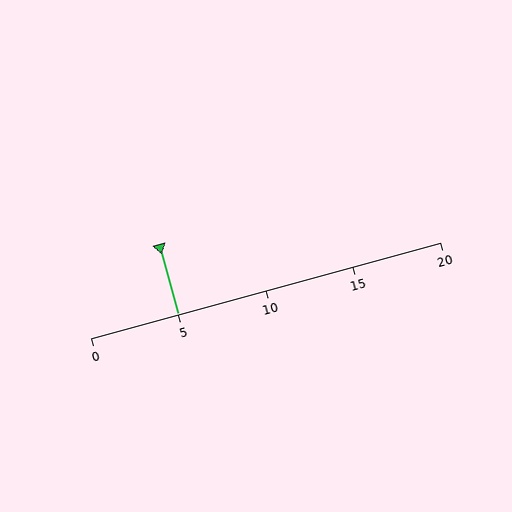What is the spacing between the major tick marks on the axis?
The major ticks are spaced 5 apart.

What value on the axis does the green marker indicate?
The marker indicates approximately 5.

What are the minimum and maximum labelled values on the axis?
The axis runs from 0 to 20.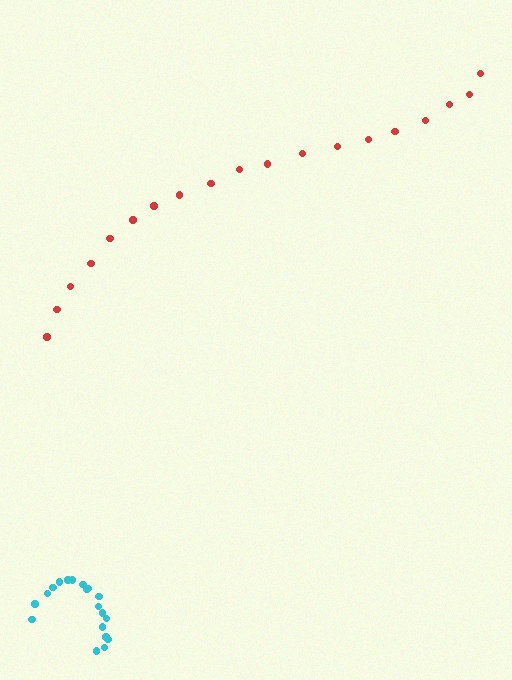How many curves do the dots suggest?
There are 2 distinct paths.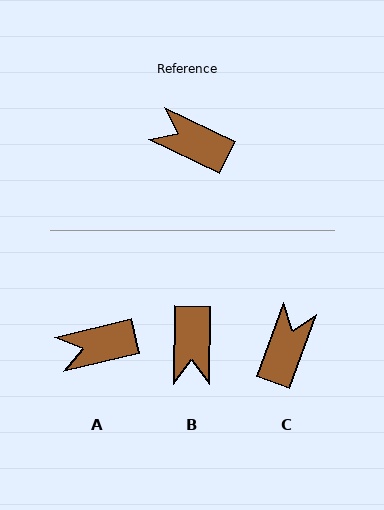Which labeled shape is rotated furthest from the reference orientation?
B, about 115 degrees away.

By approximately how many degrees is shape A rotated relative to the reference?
Approximately 39 degrees counter-clockwise.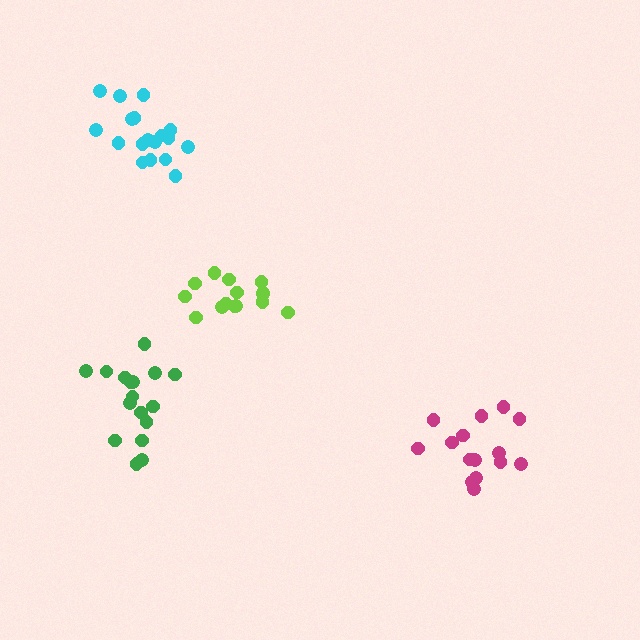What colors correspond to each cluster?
The clusters are colored: lime, magenta, cyan, green.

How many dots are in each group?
Group 1: 15 dots, Group 2: 15 dots, Group 3: 18 dots, Group 4: 17 dots (65 total).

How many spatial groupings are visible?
There are 4 spatial groupings.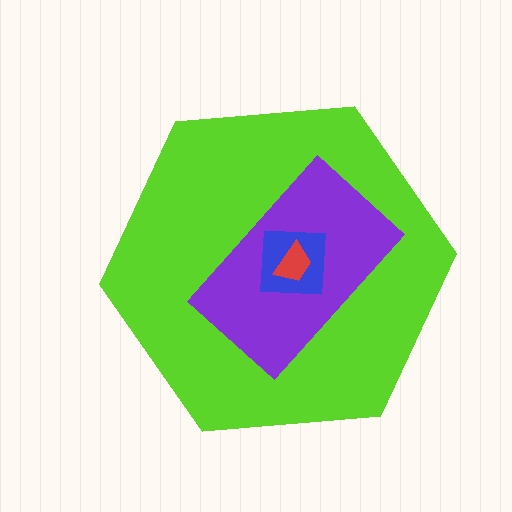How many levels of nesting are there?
4.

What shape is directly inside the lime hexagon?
The purple rectangle.